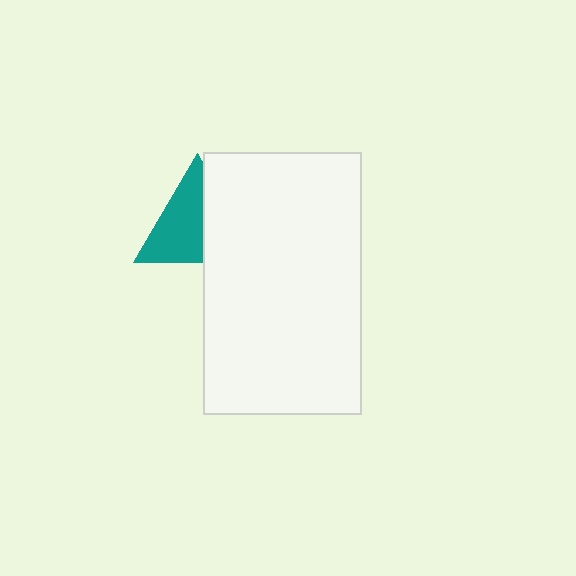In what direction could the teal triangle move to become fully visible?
The teal triangle could move left. That would shift it out from behind the white rectangle entirely.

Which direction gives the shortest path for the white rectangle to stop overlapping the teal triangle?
Moving right gives the shortest separation.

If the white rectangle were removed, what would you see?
You would see the complete teal triangle.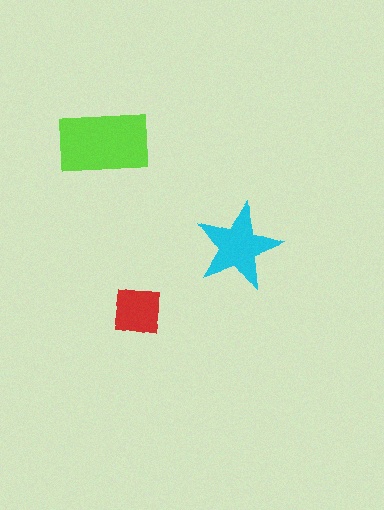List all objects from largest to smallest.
The lime rectangle, the cyan star, the red square.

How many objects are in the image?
There are 3 objects in the image.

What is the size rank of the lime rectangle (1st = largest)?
1st.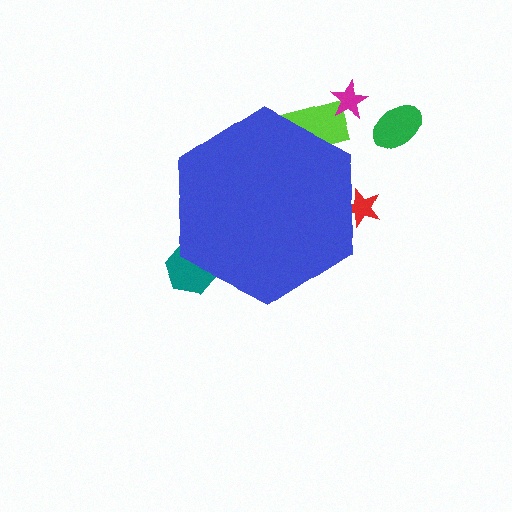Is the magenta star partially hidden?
No, the magenta star is fully visible.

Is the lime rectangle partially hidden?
Yes, the lime rectangle is partially hidden behind the blue hexagon.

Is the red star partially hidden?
Yes, the red star is partially hidden behind the blue hexagon.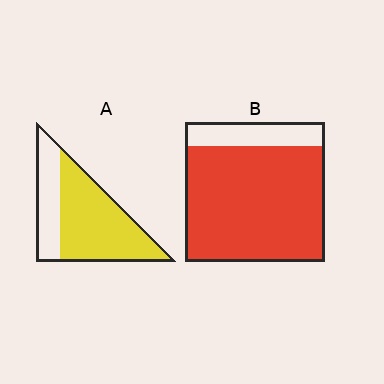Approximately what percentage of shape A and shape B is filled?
A is approximately 70% and B is approximately 85%.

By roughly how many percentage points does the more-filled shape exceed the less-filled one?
By roughly 15 percentage points (B over A).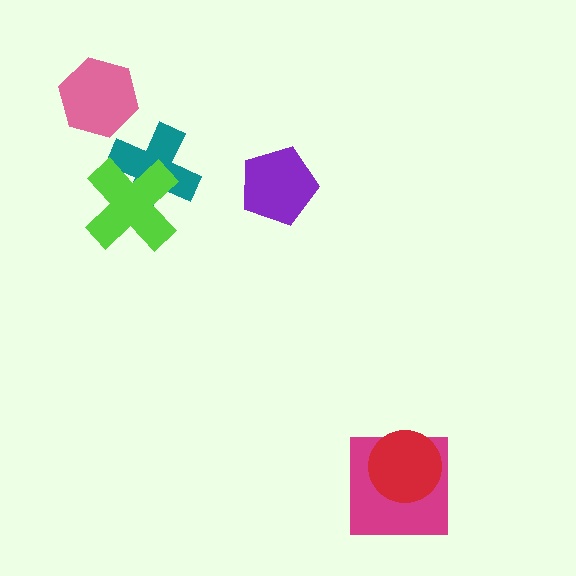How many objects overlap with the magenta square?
1 object overlaps with the magenta square.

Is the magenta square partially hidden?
Yes, it is partially covered by another shape.